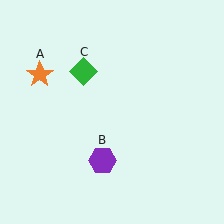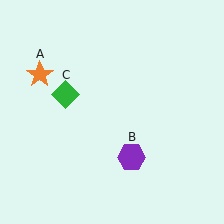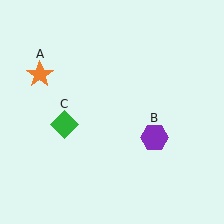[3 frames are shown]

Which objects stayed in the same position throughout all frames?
Orange star (object A) remained stationary.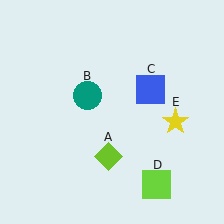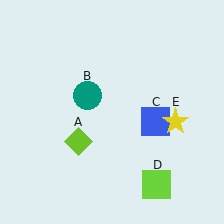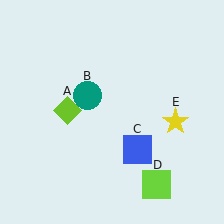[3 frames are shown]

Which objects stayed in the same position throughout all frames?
Teal circle (object B) and lime square (object D) and yellow star (object E) remained stationary.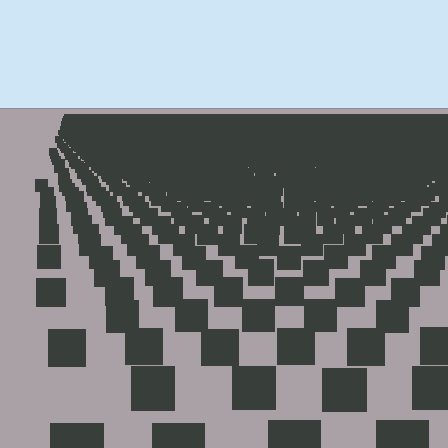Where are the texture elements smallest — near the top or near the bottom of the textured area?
Near the top.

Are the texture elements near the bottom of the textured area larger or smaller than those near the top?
Larger. Near the bottom, elements are closer to the viewer and appear at a bigger on-screen size.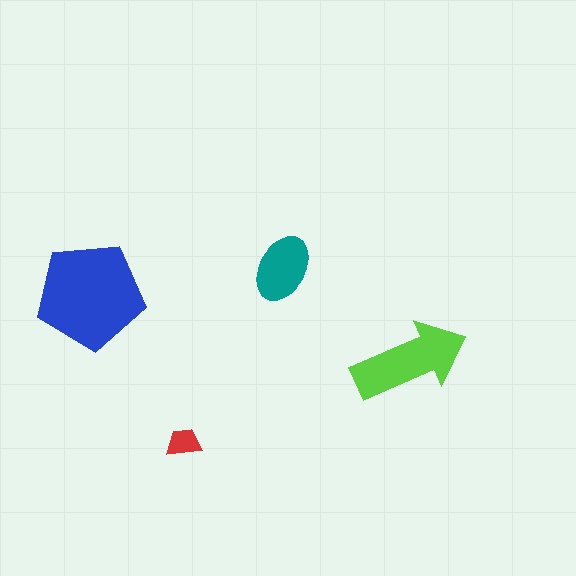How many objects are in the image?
There are 4 objects in the image.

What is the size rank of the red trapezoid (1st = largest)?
4th.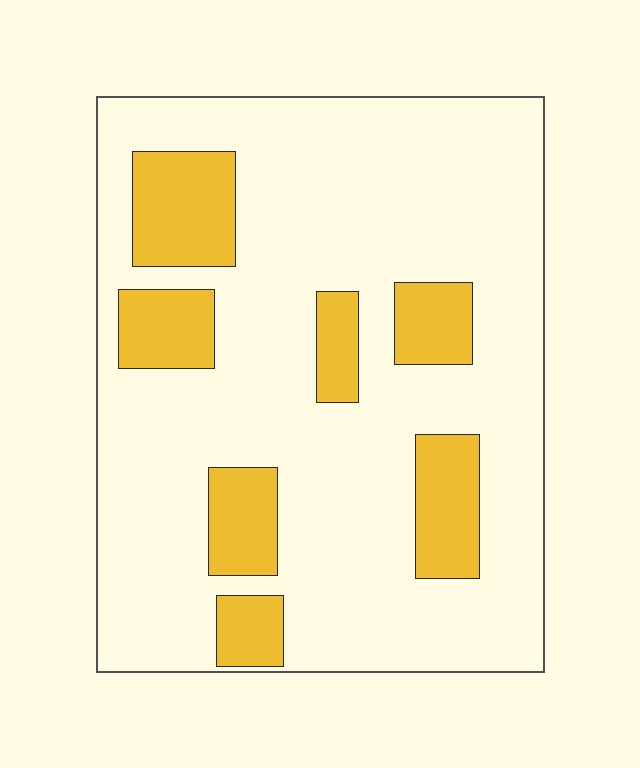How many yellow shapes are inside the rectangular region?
7.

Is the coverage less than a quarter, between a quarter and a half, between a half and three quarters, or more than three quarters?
Less than a quarter.